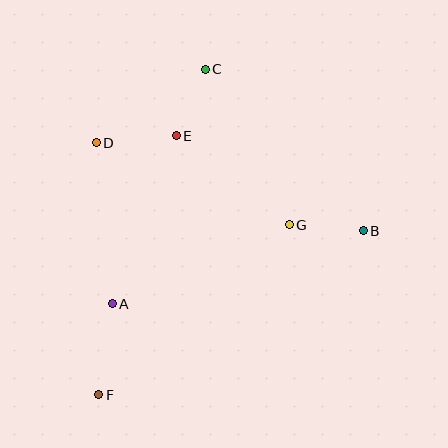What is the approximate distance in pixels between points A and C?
The distance between A and C is approximately 252 pixels.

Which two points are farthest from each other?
Points C and F are farthest from each other.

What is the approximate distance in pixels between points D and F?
The distance between D and F is approximately 252 pixels.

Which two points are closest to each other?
Points C and E are closest to each other.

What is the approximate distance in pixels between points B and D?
The distance between B and D is approximately 281 pixels.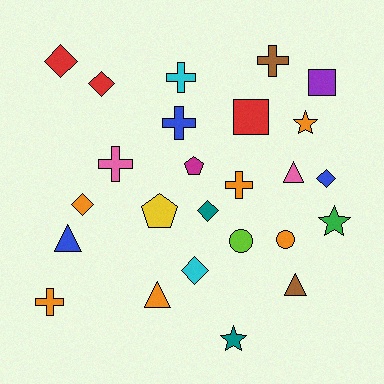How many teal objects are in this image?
There are 2 teal objects.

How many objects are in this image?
There are 25 objects.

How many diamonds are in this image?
There are 6 diamonds.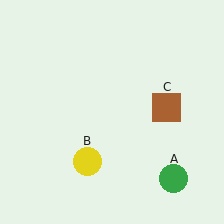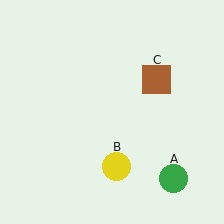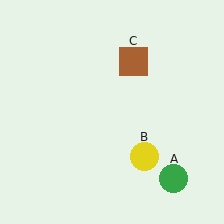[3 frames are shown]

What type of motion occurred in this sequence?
The yellow circle (object B), brown square (object C) rotated counterclockwise around the center of the scene.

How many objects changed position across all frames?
2 objects changed position: yellow circle (object B), brown square (object C).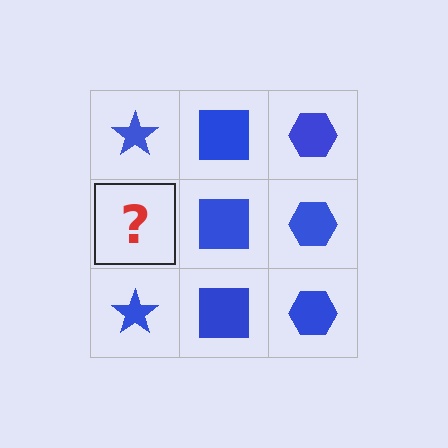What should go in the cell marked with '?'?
The missing cell should contain a blue star.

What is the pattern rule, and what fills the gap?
The rule is that each column has a consistent shape. The gap should be filled with a blue star.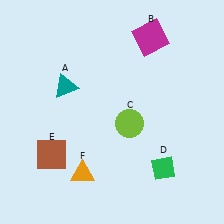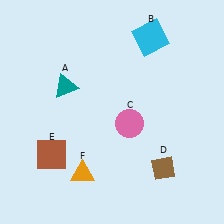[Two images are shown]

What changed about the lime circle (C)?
In Image 1, C is lime. In Image 2, it changed to pink.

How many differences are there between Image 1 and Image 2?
There are 3 differences between the two images.